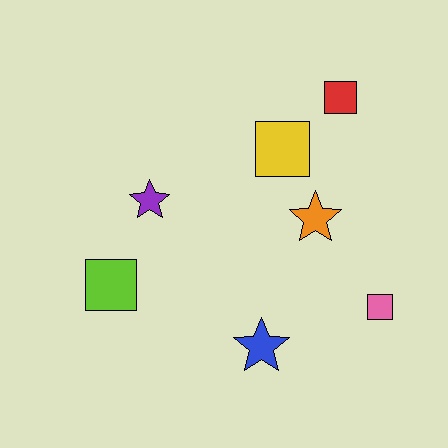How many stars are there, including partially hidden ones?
There are 3 stars.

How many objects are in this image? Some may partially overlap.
There are 7 objects.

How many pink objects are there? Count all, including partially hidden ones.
There is 1 pink object.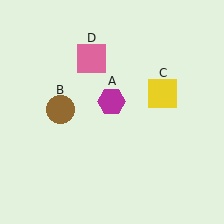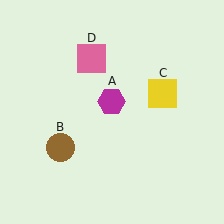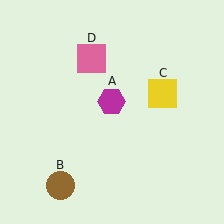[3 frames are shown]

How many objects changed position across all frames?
1 object changed position: brown circle (object B).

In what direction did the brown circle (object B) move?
The brown circle (object B) moved down.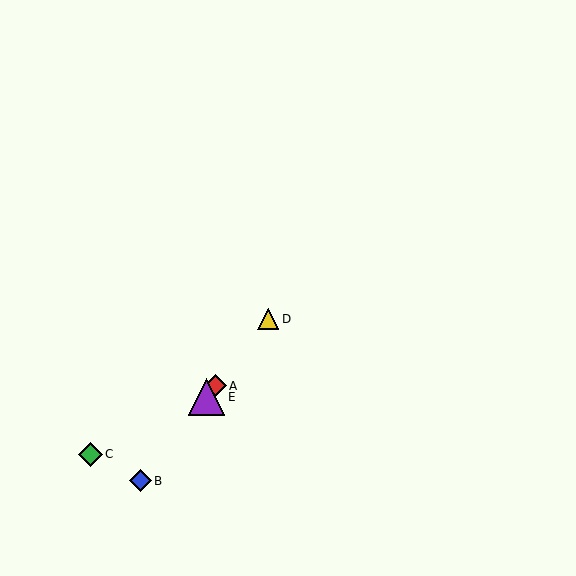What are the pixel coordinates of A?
Object A is at (215, 386).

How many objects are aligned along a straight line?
4 objects (A, B, D, E) are aligned along a straight line.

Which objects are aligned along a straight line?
Objects A, B, D, E are aligned along a straight line.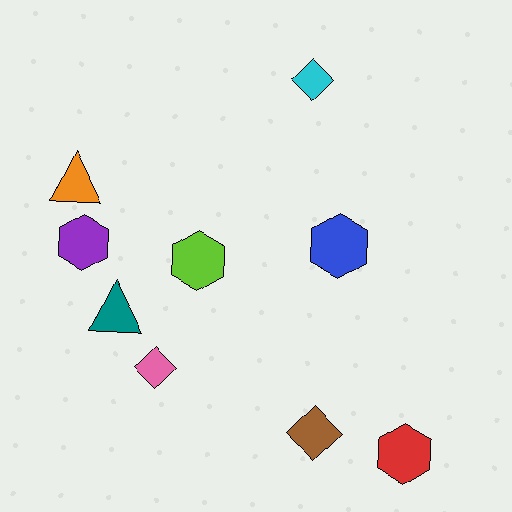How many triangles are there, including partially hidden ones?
There are 2 triangles.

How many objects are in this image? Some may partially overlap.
There are 9 objects.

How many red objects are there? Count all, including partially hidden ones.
There is 1 red object.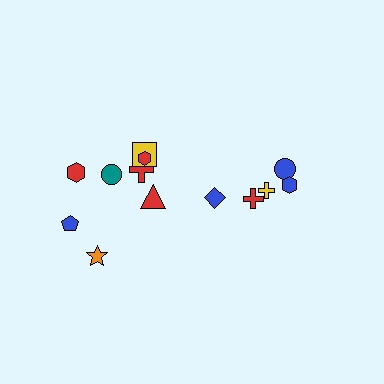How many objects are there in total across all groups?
There are 13 objects.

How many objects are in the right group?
There are 5 objects.